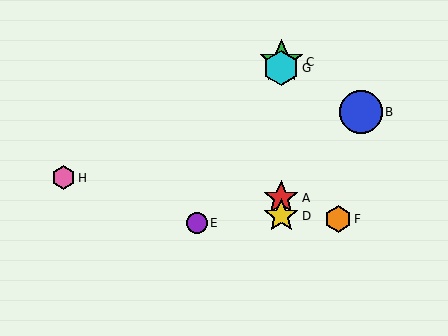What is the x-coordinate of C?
Object C is at x≈281.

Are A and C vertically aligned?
Yes, both are at x≈281.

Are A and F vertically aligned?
No, A is at x≈281 and F is at x≈338.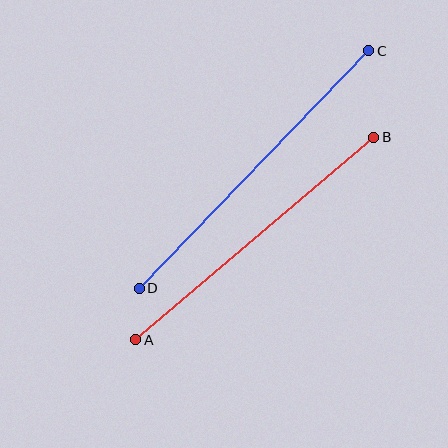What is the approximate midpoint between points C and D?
The midpoint is at approximately (254, 169) pixels.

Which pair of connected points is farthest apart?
Points C and D are farthest apart.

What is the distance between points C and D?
The distance is approximately 330 pixels.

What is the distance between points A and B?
The distance is approximately 312 pixels.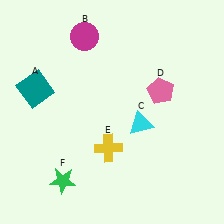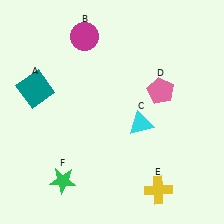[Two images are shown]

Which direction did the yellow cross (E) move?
The yellow cross (E) moved right.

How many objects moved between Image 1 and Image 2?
1 object moved between the two images.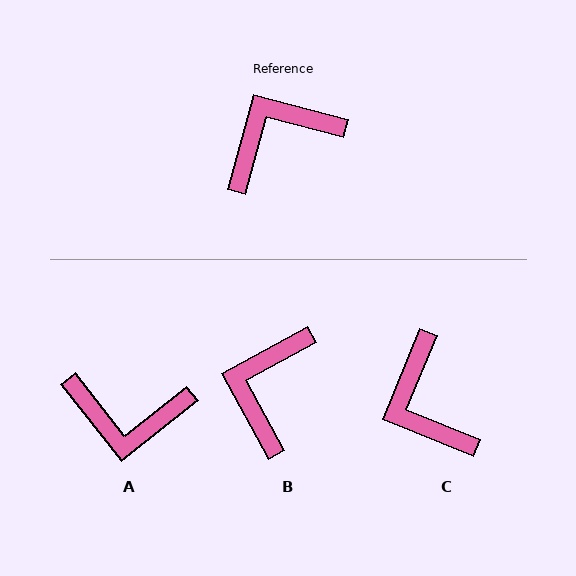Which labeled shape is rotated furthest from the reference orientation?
A, about 143 degrees away.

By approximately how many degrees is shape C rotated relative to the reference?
Approximately 83 degrees counter-clockwise.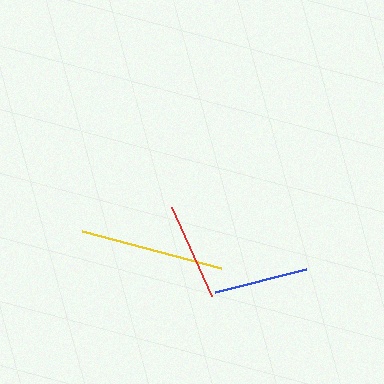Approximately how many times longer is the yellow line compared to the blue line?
The yellow line is approximately 1.5 times the length of the blue line.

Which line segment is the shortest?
The blue line is the shortest at approximately 94 pixels.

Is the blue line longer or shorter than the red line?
The red line is longer than the blue line.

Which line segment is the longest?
The yellow line is the longest at approximately 144 pixels.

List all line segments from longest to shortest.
From longest to shortest: yellow, red, blue.